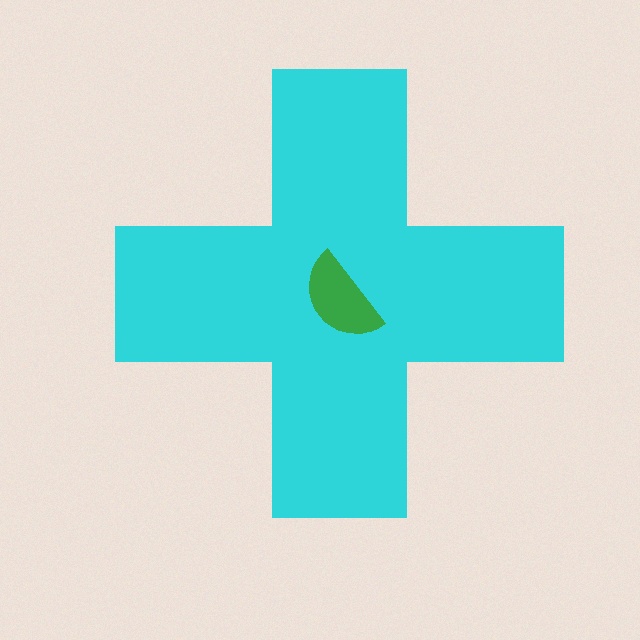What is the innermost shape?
The green semicircle.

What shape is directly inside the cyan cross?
The green semicircle.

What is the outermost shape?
The cyan cross.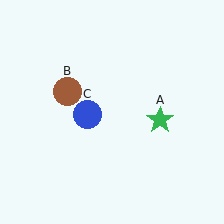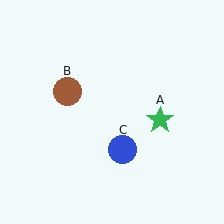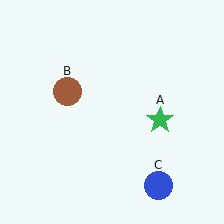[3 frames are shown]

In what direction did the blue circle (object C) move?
The blue circle (object C) moved down and to the right.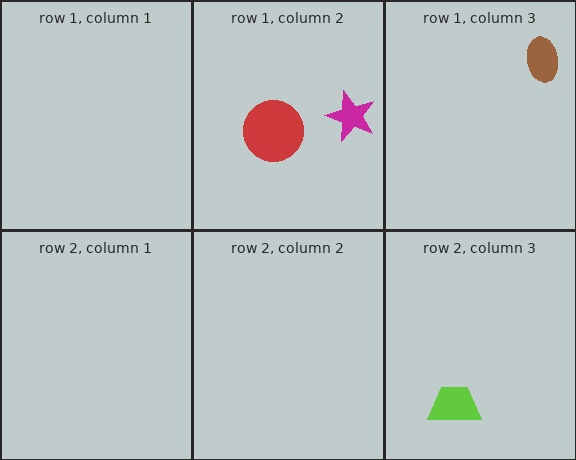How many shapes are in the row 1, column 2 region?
2.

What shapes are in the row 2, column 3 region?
The lime trapezoid.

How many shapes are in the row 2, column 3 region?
1.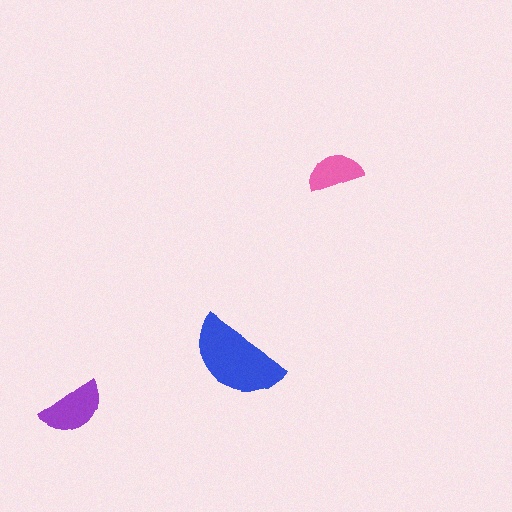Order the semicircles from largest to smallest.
the blue one, the purple one, the pink one.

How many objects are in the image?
There are 3 objects in the image.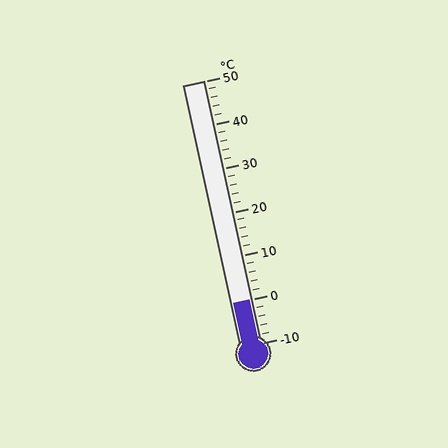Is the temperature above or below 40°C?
The temperature is below 40°C.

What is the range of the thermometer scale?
The thermometer scale ranges from -10°C to 50°C.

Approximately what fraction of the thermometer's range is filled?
The thermometer is filled to approximately 15% of its range.